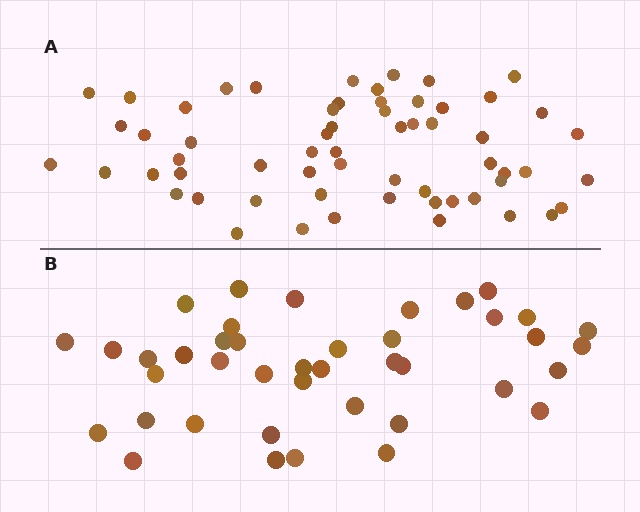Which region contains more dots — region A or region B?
Region A (the top region) has more dots.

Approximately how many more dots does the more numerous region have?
Region A has approximately 20 more dots than region B.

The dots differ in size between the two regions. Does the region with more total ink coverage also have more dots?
No. Region B has more total ink coverage because its dots are larger, but region A actually contains more individual dots. Total area can be misleading — the number of items is what matters here.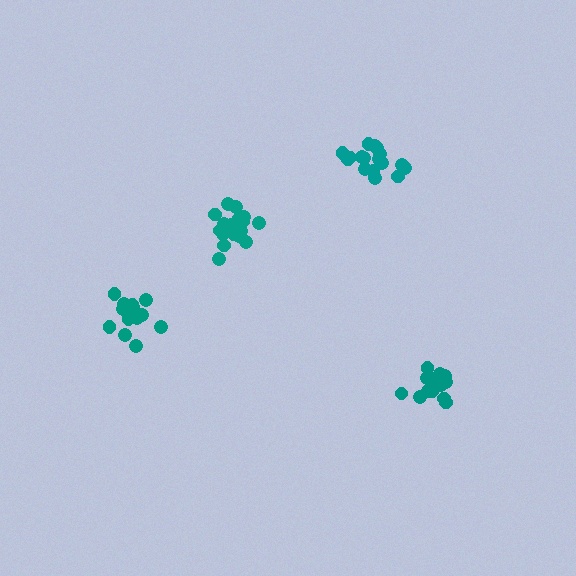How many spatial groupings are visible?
There are 4 spatial groupings.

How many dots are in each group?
Group 1: 16 dots, Group 2: 20 dots, Group 3: 17 dots, Group 4: 14 dots (67 total).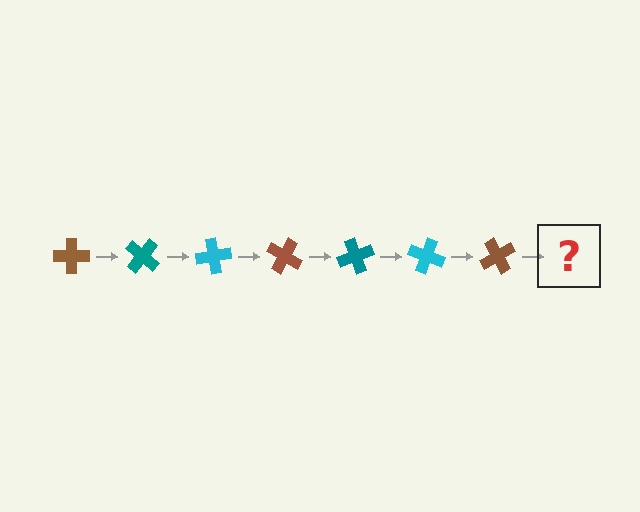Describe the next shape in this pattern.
It should be a teal cross, rotated 280 degrees from the start.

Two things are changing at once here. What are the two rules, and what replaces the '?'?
The two rules are that it rotates 40 degrees each step and the color cycles through brown, teal, and cyan. The '?' should be a teal cross, rotated 280 degrees from the start.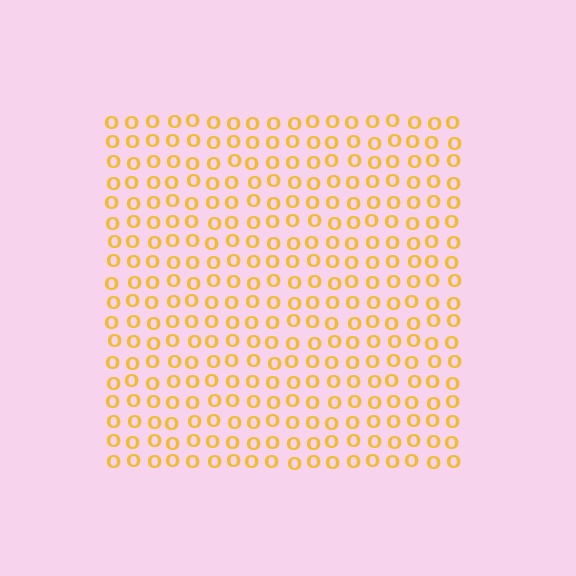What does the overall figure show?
The overall figure shows a square.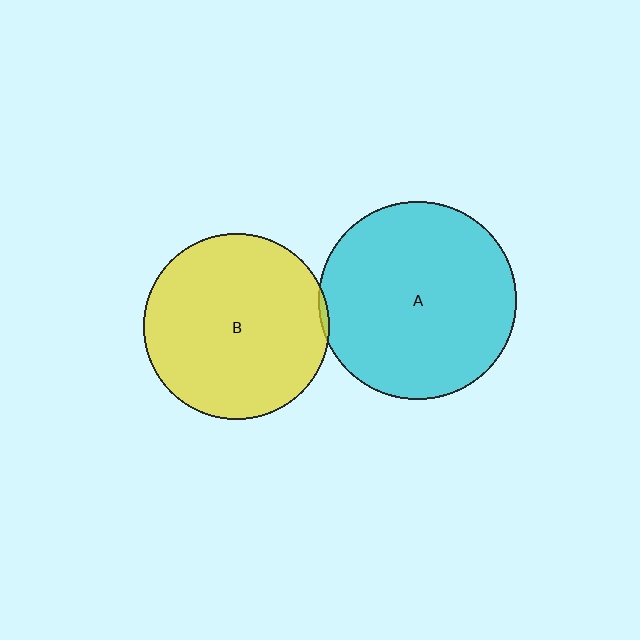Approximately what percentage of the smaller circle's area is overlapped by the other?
Approximately 5%.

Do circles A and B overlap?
Yes.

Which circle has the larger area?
Circle A (cyan).